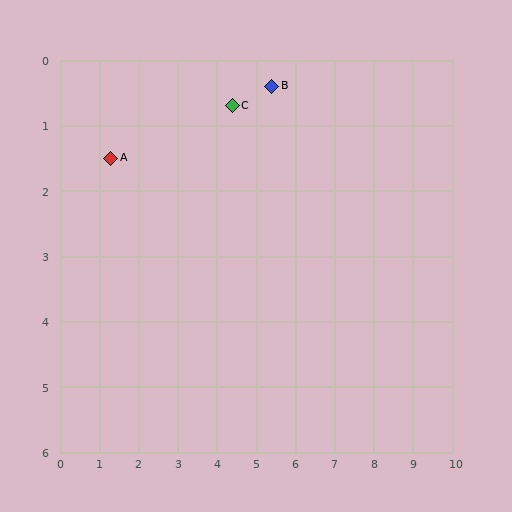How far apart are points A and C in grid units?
Points A and C are about 3.2 grid units apart.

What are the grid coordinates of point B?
Point B is at approximately (5.4, 0.4).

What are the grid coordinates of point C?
Point C is at approximately (4.4, 0.7).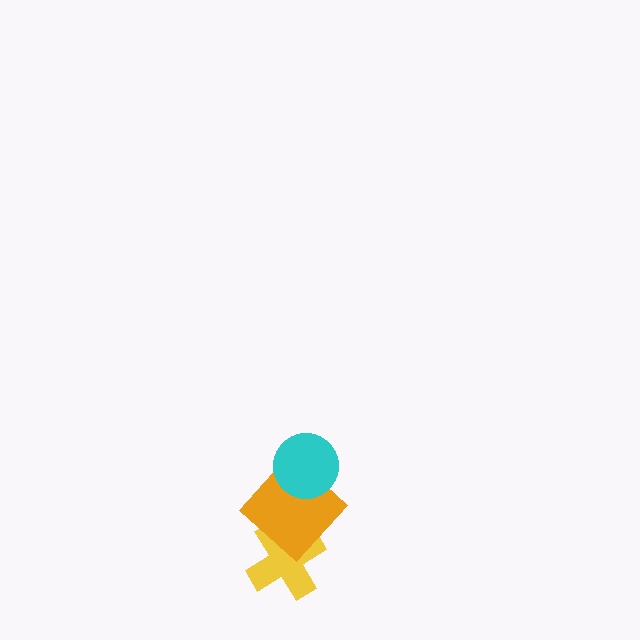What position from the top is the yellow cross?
The yellow cross is 3rd from the top.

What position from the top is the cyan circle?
The cyan circle is 1st from the top.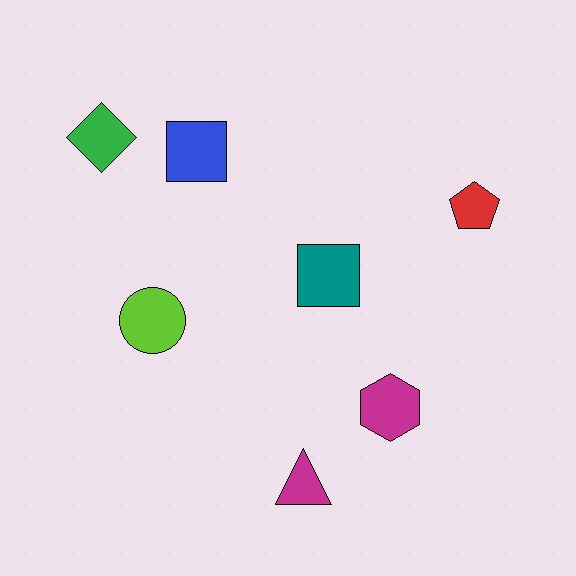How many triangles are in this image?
There is 1 triangle.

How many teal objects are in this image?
There is 1 teal object.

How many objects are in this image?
There are 7 objects.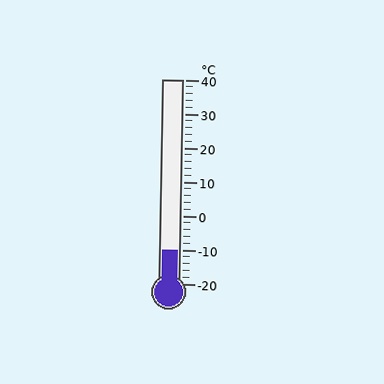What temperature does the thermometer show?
The thermometer shows approximately -10°C.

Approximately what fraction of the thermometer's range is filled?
The thermometer is filled to approximately 15% of its range.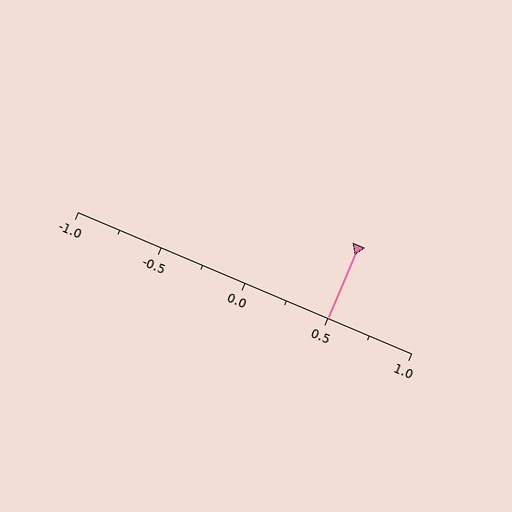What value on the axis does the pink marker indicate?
The marker indicates approximately 0.5.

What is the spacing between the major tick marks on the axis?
The major ticks are spaced 0.5 apart.